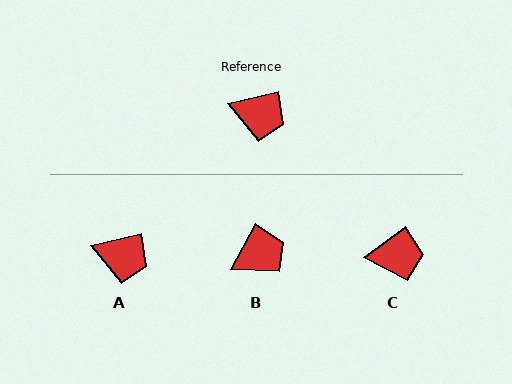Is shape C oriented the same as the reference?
No, it is off by about 24 degrees.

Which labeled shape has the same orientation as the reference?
A.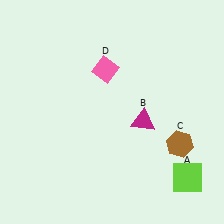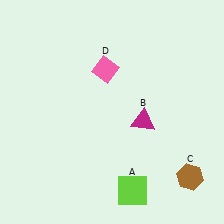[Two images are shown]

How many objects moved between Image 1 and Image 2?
2 objects moved between the two images.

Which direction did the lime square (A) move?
The lime square (A) moved left.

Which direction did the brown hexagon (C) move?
The brown hexagon (C) moved down.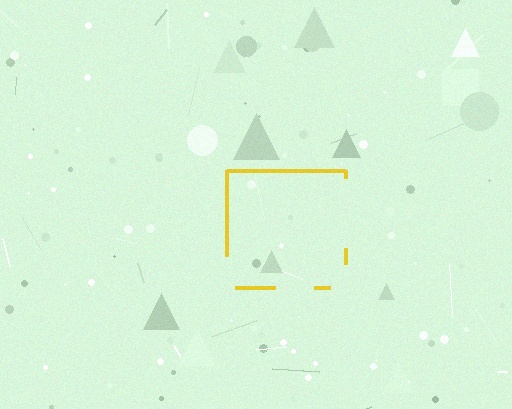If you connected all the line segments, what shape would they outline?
They would outline a square.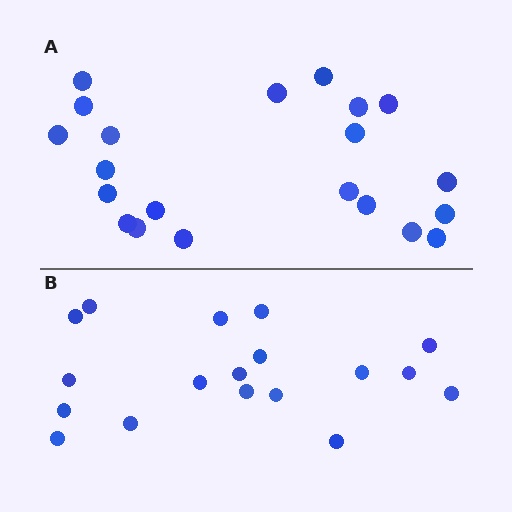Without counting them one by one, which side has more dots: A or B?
Region A (the top region) has more dots.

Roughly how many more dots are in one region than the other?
Region A has just a few more — roughly 2 or 3 more dots than region B.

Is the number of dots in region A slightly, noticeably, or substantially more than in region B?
Region A has only slightly more — the two regions are fairly close. The ratio is roughly 1.2 to 1.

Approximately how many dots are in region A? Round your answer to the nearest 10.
About 20 dots. (The exact count is 21, which rounds to 20.)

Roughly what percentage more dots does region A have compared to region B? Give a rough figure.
About 15% more.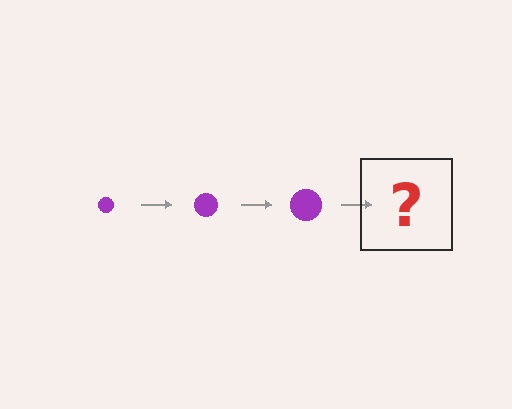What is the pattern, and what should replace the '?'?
The pattern is that the circle gets progressively larger each step. The '?' should be a purple circle, larger than the previous one.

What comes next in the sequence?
The next element should be a purple circle, larger than the previous one.